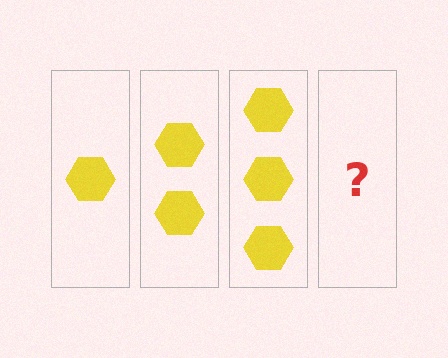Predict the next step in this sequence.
The next step is 4 hexagons.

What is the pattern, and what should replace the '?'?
The pattern is that each step adds one more hexagon. The '?' should be 4 hexagons.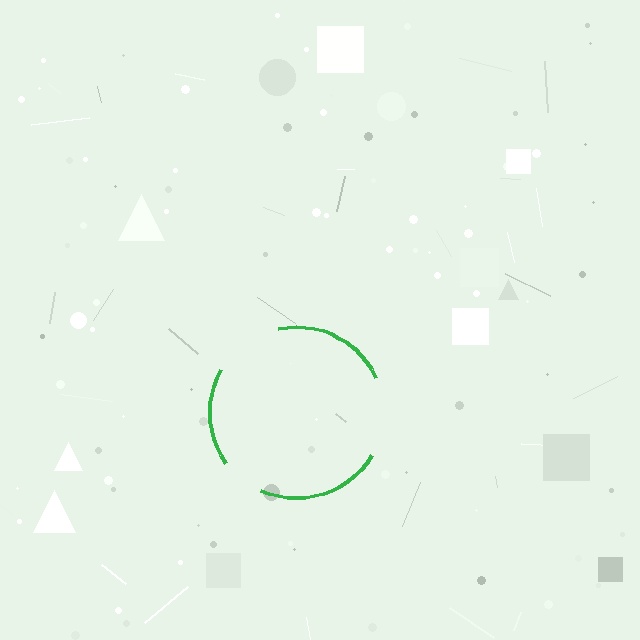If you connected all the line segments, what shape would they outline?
They would outline a circle.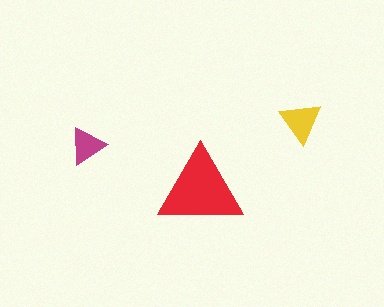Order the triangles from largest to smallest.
the red one, the yellow one, the magenta one.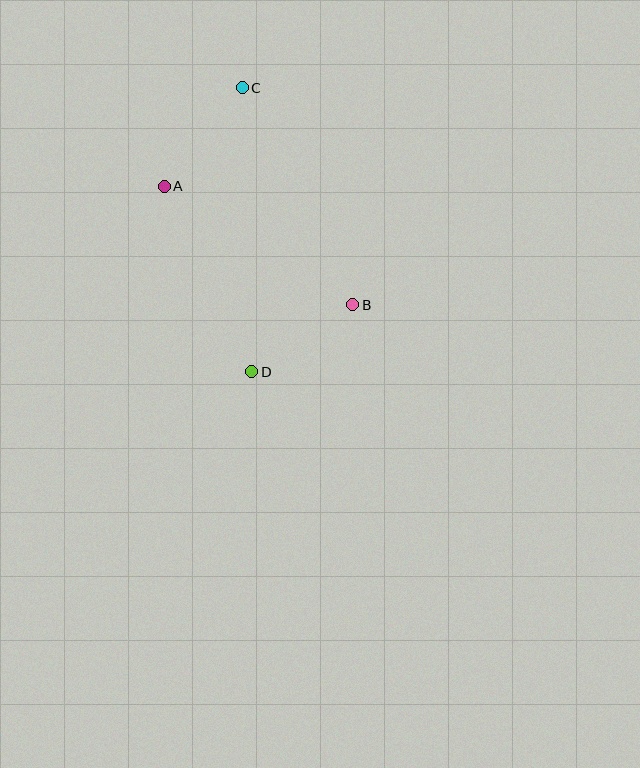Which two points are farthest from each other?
Points C and D are farthest from each other.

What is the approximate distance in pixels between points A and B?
The distance between A and B is approximately 223 pixels.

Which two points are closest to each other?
Points B and D are closest to each other.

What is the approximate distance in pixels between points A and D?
The distance between A and D is approximately 205 pixels.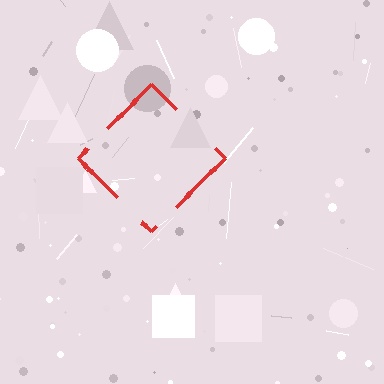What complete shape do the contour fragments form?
The contour fragments form a diamond.